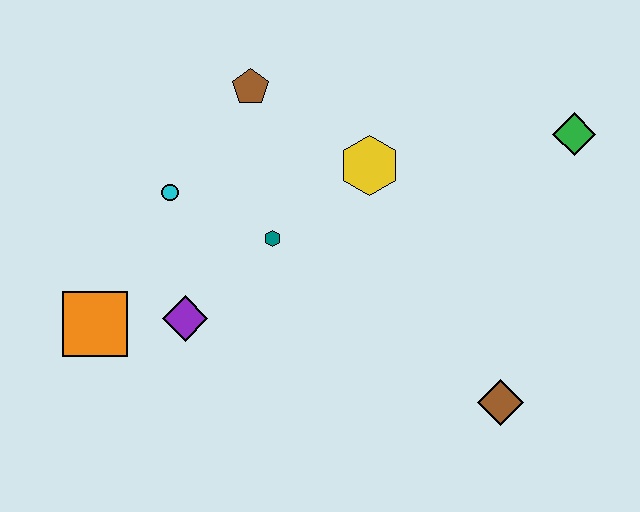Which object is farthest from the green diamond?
The orange square is farthest from the green diamond.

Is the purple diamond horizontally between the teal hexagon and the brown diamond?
No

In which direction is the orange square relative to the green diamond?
The orange square is to the left of the green diamond.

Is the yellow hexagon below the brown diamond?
No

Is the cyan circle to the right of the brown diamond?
No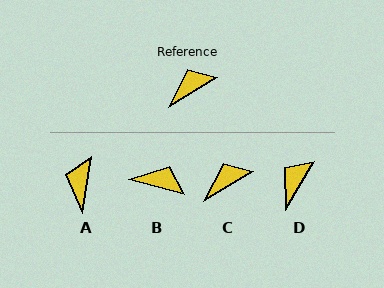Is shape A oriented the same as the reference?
No, it is off by about 50 degrees.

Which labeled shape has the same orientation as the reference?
C.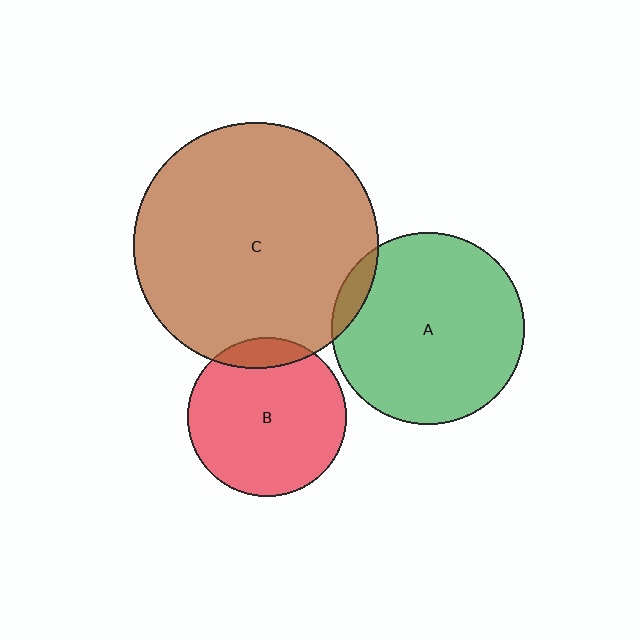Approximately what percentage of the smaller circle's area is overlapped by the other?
Approximately 5%.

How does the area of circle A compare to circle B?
Approximately 1.5 times.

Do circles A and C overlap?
Yes.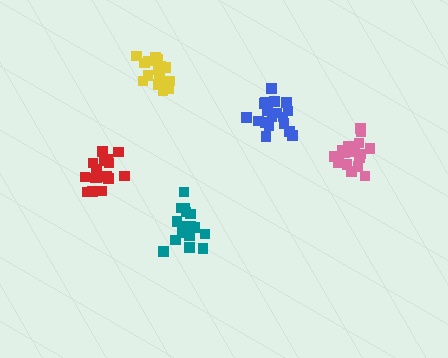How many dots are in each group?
Group 1: 16 dots, Group 2: 17 dots, Group 3: 20 dots, Group 4: 16 dots, Group 5: 19 dots (88 total).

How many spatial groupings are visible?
There are 5 spatial groupings.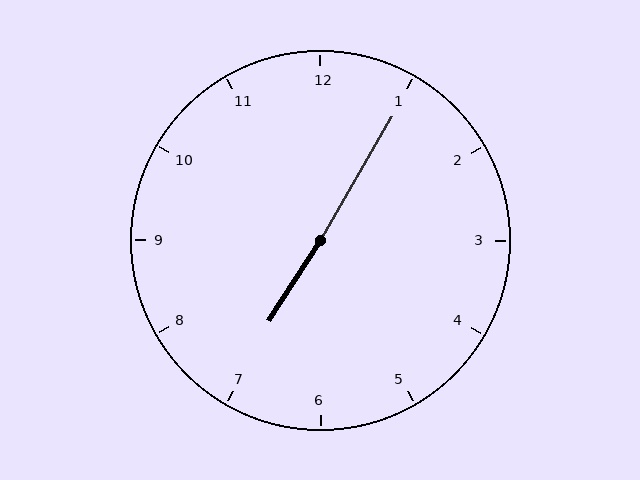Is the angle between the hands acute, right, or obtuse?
It is obtuse.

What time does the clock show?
7:05.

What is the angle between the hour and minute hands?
Approximately 178 degrees.